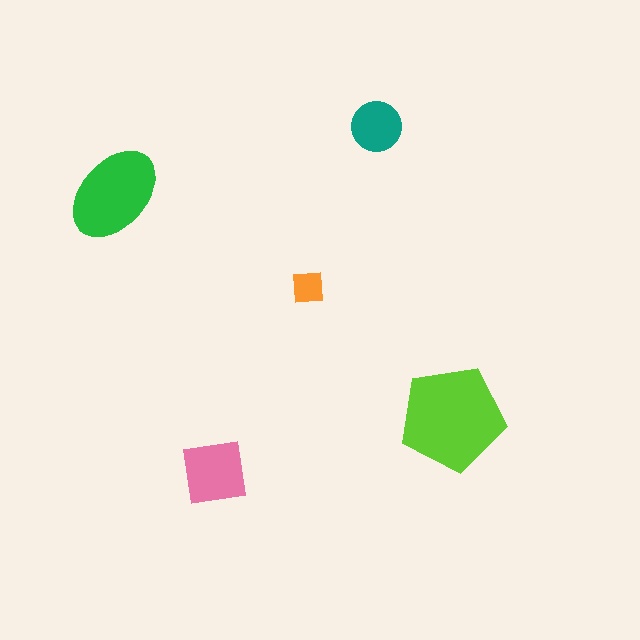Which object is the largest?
The lime pentagon.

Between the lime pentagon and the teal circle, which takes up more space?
The lime pentagon.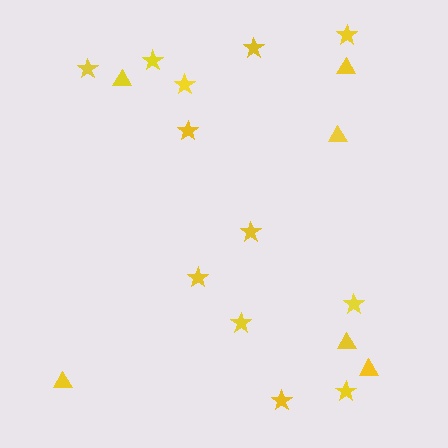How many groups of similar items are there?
There are 2 groups: one group of stars (12) and one group of triangles (6).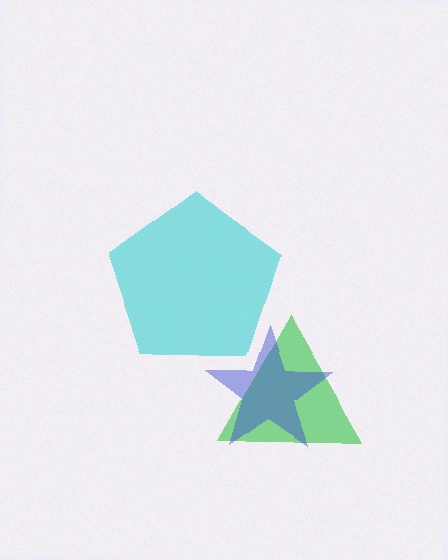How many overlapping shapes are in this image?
There are 3 overlapping shapes in the image.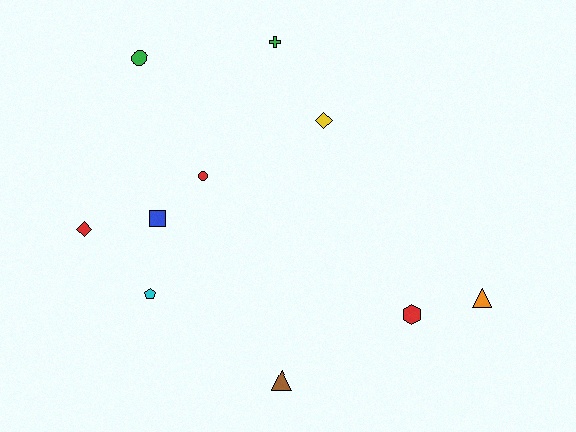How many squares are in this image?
There is 1 square.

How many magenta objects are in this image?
There are no magenta objects.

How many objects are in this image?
There are 10 objects.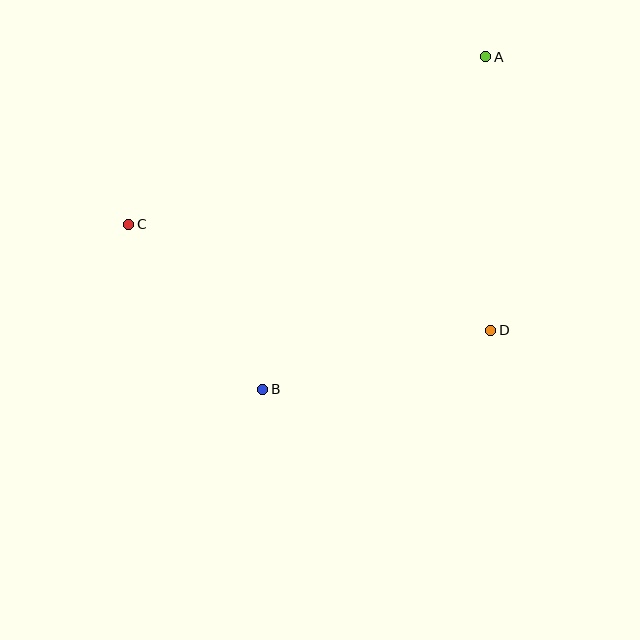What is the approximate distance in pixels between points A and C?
The distance between A and C is approximately 395 pixels.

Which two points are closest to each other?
Points B and C are closest to each other.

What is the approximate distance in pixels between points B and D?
The distance between B and D is approximately 235 pixels.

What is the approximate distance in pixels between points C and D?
The distance between C and D is approximately 377 pixels.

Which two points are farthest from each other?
Points A and B are farthest from each other.